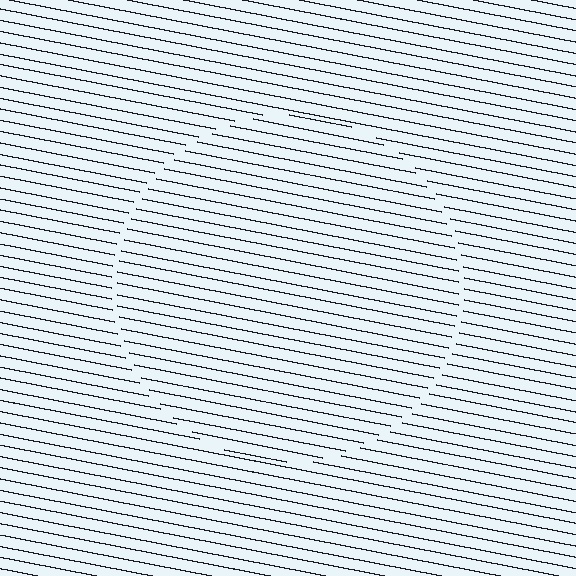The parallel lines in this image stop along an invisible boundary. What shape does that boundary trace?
An illusory circle. The interior of the shape contains the same grating, shifted by half a period — the contour is defined by the phase discontinuity where line-ends from the inner and outer gratings abut.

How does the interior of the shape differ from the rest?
The interior of the shape contains the same grating, shifted by half a period — the contour is defined by the phase discontinuity where line-ends from the inner and outer gratings abut.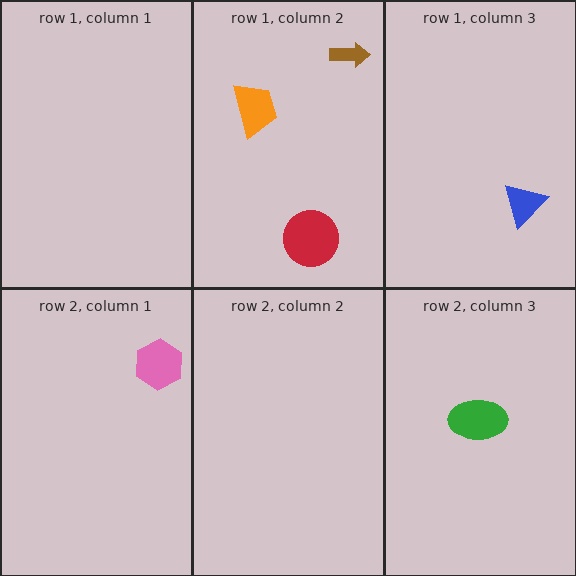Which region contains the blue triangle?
The row 1, column 3 region.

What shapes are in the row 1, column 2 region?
The orange trapezoid, the red circle, the brown arrow.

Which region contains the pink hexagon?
The row 2, column 1 region.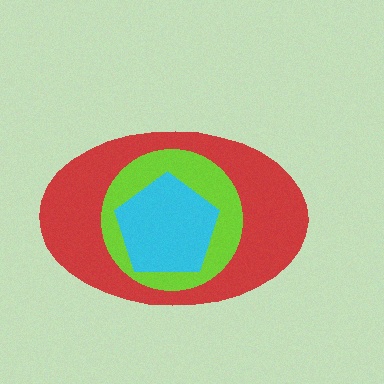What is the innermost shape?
The cyan pentagon.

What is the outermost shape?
The red ellipse.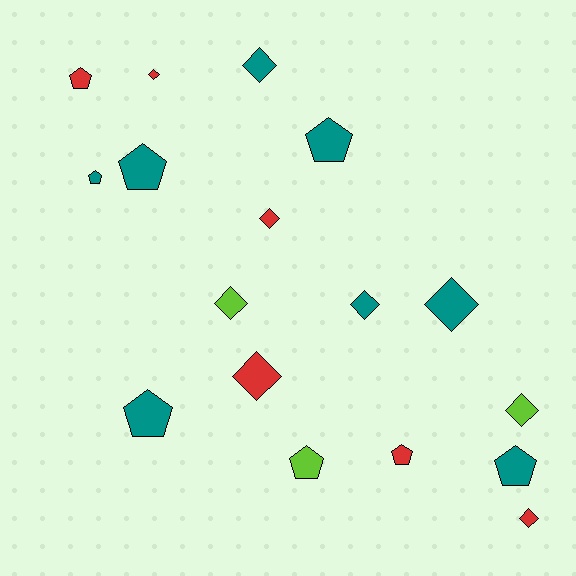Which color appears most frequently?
Teal, with 8 objects.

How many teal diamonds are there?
There are 3 teal diamonds.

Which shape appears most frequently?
Diamond, with 9 objects.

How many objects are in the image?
There are 17 objects.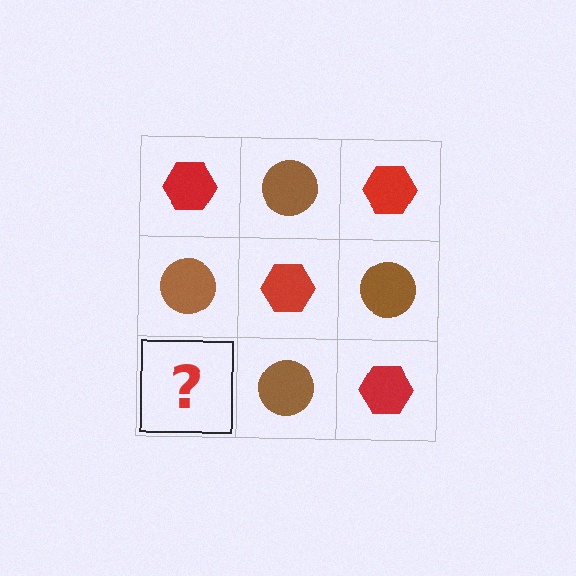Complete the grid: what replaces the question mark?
The question mark should be replaced with a red hexagon.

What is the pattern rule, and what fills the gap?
The rule is that it alternates red hexagon and brown circle in a checkerboard pattern. The gap should be filled with a red hexagon.